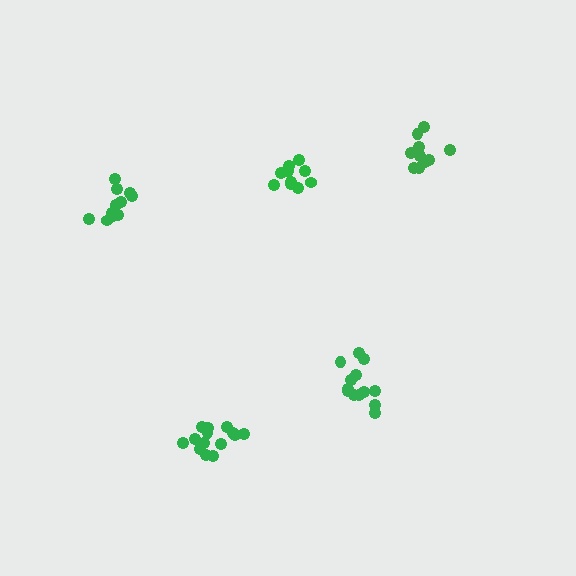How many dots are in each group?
Group 1: 13 dots, Group 2: 10 dots, Group 3: 10 dots, Group 4: 11 dots, Group 5: 15 dots (59 total).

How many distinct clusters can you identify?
There are 5 distinct clusters.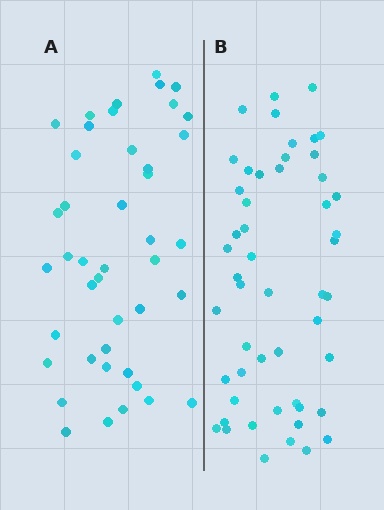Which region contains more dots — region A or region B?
Region B (the right region) has more dots.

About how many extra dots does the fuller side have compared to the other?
Region B has roughly 8 or so more dots than region A.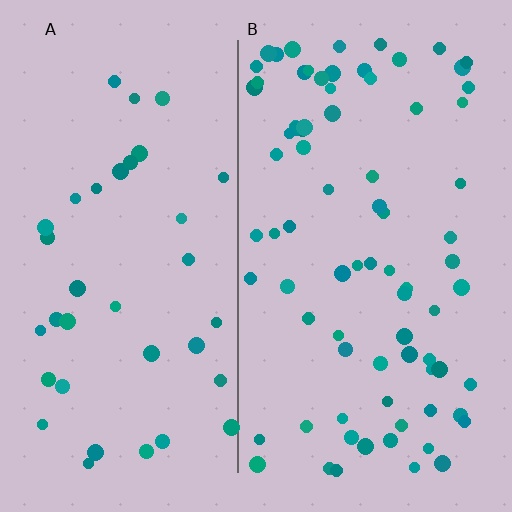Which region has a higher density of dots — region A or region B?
B (the right).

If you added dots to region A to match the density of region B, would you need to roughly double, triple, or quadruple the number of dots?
Approximately double.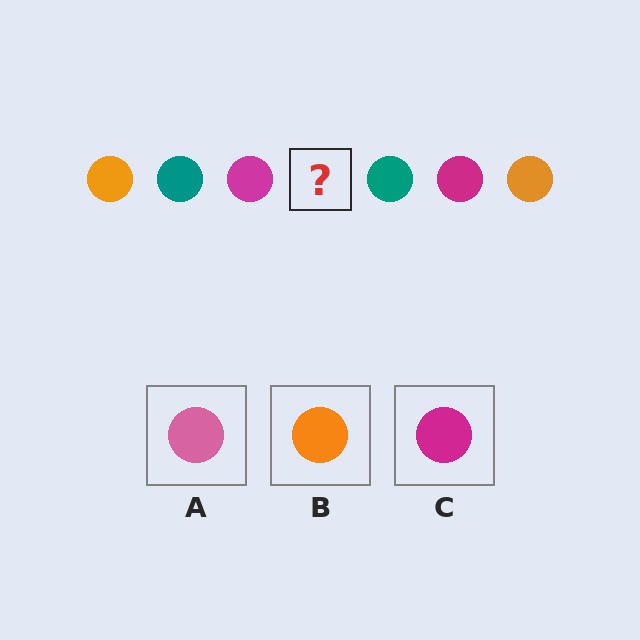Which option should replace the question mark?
Option B.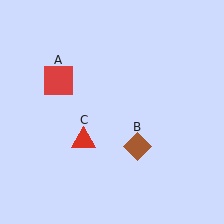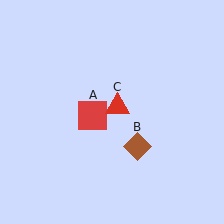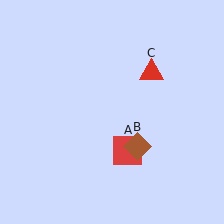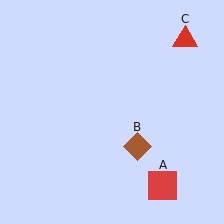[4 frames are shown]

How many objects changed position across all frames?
2 objects changed position: red square (object A), red triangle (object C).